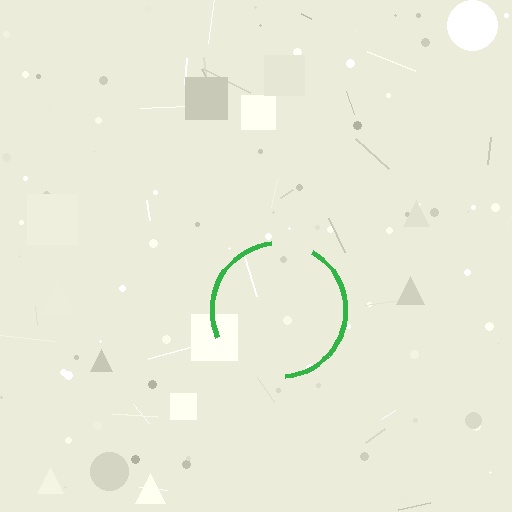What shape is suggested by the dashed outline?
The dashed outline suggests a circle.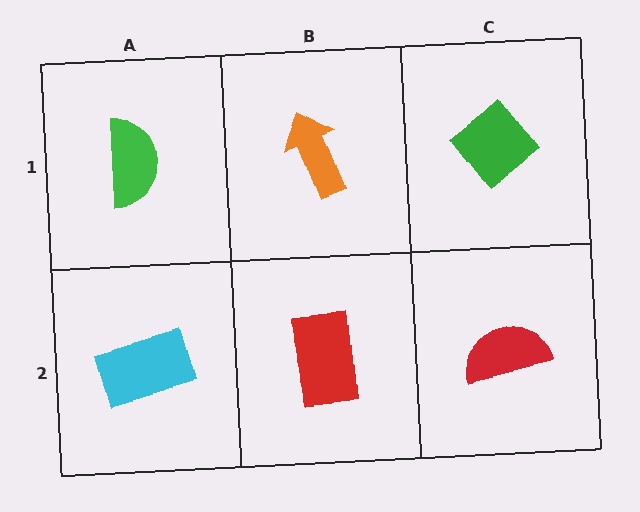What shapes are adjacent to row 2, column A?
A green semicircle (row 1, column A), a red rectangle (row 2, column B).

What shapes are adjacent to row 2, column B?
An orange arrow (row 1, column B), a cyan rectangle (row 2, column A), a red semicircle (row 2, column C).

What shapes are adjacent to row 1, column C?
A red semicircle (row 2, column C), an orange arrow (row 1, column B).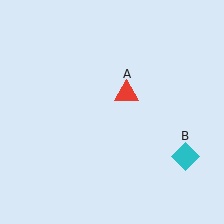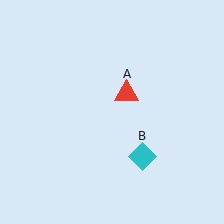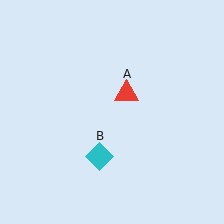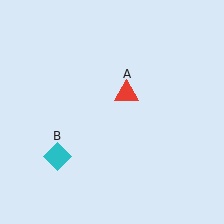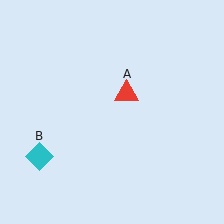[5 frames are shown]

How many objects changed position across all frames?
1 object changed position: cyan diamond (object B).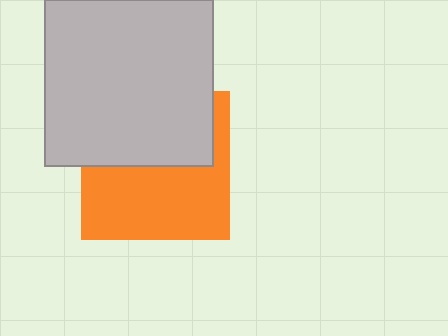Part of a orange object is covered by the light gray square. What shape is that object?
It is a square.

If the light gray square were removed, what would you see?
You would see the complete orange square.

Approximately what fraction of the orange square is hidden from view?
Roughly 46% of the orange square is hidden behind the light gray square.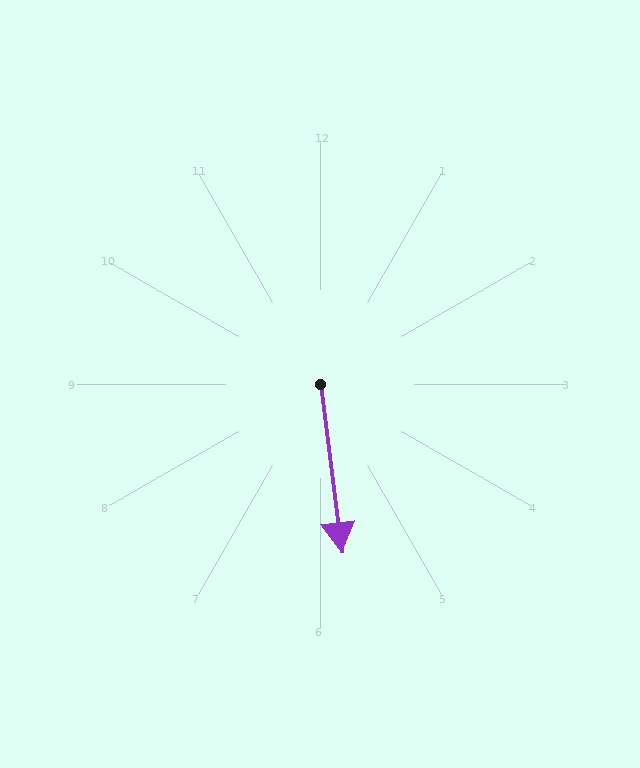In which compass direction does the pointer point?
South.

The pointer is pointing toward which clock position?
Roughly 6 o'clock.